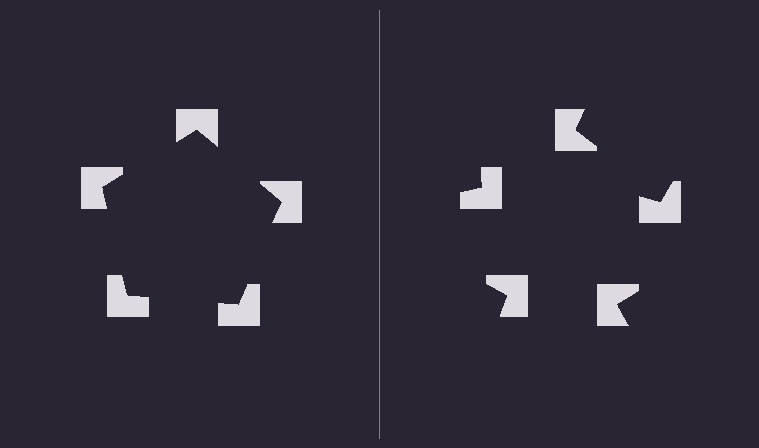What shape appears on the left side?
An illusory pentagon.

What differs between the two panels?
The notched squares are positioned identically on both sides; only the wedge orientations differ. On the left they align to a pentagon; on the right they are misaligned.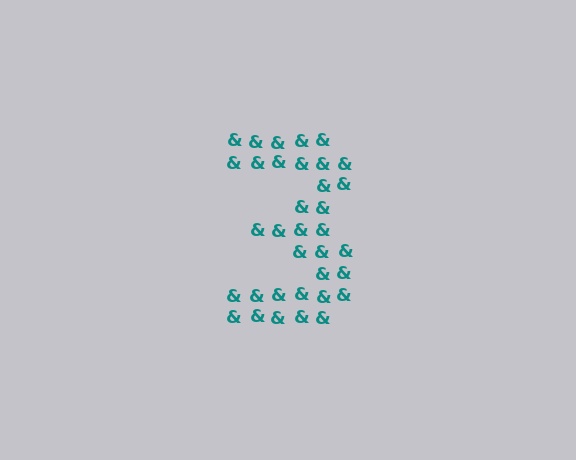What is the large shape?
The large shape is the digit 3.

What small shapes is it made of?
It is made of small ampersands.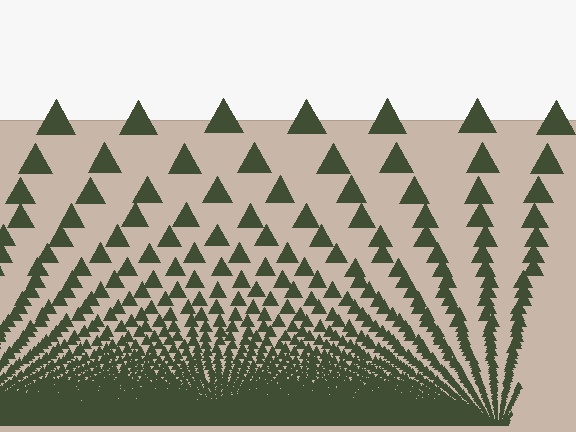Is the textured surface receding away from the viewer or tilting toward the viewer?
The surface appears to tilt toward the viewer. Texture elements get larger and sparser toward the top.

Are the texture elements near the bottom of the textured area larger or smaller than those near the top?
Smaller. The gradient is inverted — elements near the bottom are smaller and denser.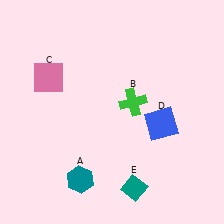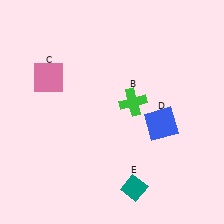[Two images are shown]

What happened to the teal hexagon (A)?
The teal hexagon (A) was removed in Image 2. It was in the bottom-left area of Image 1.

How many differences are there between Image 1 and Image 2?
There is 1 difference between the two images.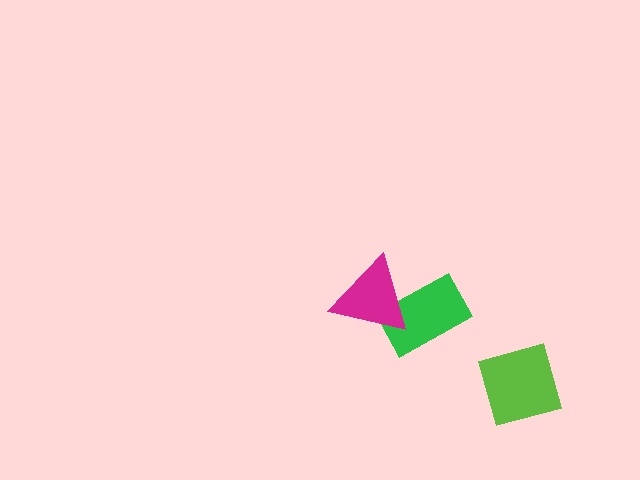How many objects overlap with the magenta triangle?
1 object overlaps with the magenta triangle.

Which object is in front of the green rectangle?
The magenta triangle is in front of the green rectangle.